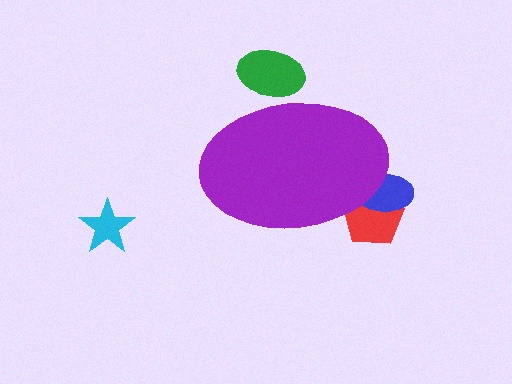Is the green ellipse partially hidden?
Yes, the green ellipse is partially hidden behind the purple ellipse.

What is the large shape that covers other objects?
A purple ellipse.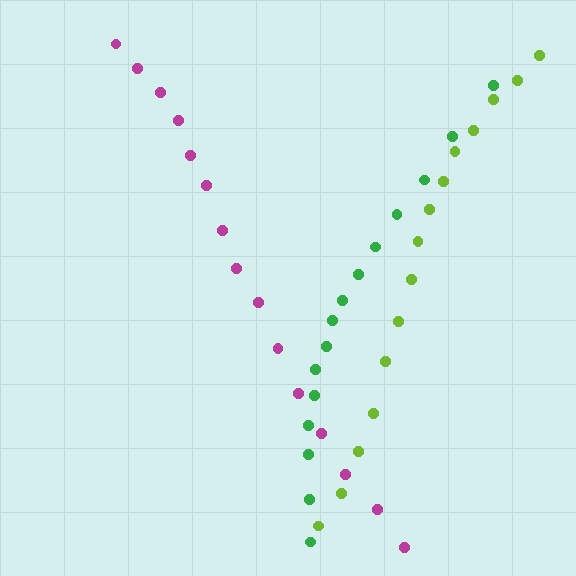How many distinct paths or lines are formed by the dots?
There are 3 distinct paths.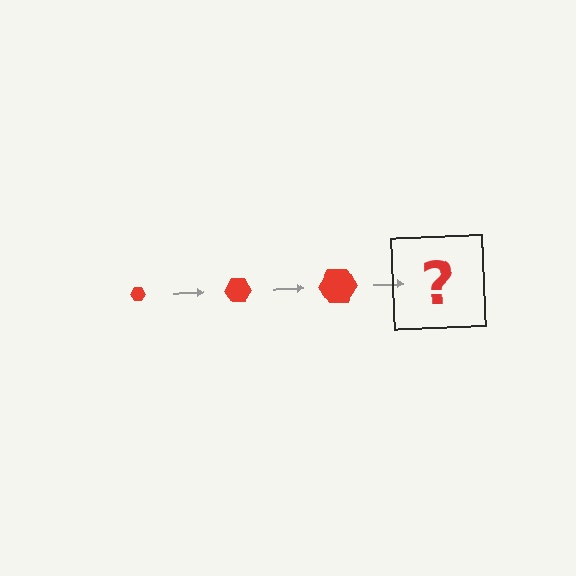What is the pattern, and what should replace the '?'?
The pattern is that the hexagon gets progressively larger each step. The '?' should be a red hexagon, larger than the previous one.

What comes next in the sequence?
The next element should be a red hexagon, larger than the previous one.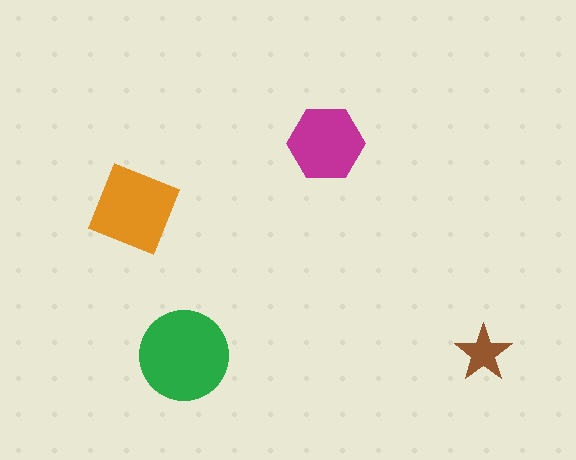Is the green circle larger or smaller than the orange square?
Larger.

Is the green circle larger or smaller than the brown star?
Larger.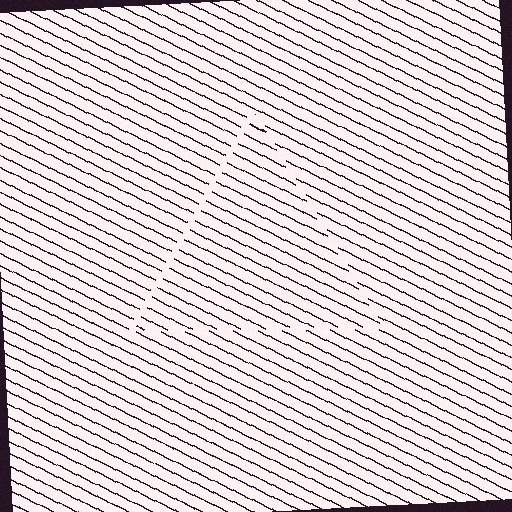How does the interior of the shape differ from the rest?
The interior of the shape contains the same grating, shifted by half a period — the contour is defined by the phase discontinuity where line-ends from the inner and outer gratings abut.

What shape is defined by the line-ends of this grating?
An illusory triangle. The interior of the shape contains the same grating, shifted by half a period — the contour is defined by the phase discontinuity where line-ends from the inner and outer gratings abut.